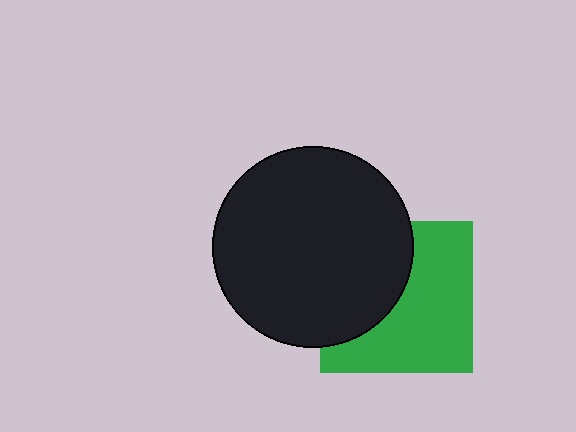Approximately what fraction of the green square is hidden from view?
Roughly 42% of the green square is hidden behind the black circle.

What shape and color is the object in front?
The object in front is a black circle.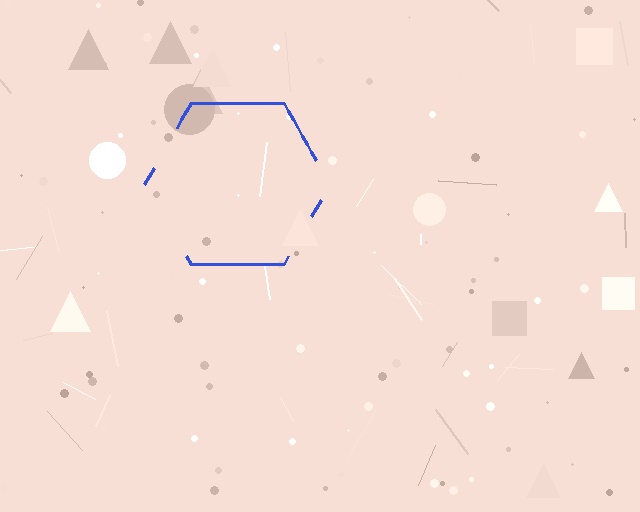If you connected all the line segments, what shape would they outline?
They would outline a hexagon.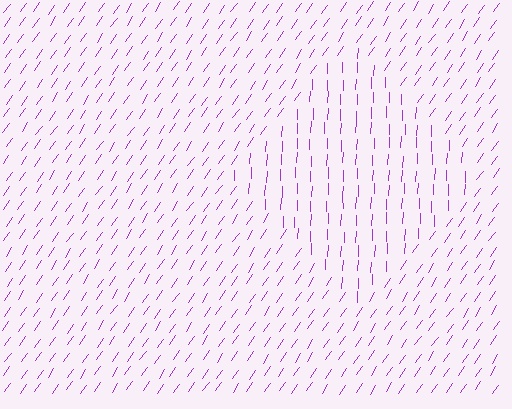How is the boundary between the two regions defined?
The boundary is defined purely by a change in line orientation (approximately 32 degrees difference). All lines are the same color and thickness.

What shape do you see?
I see a diamond.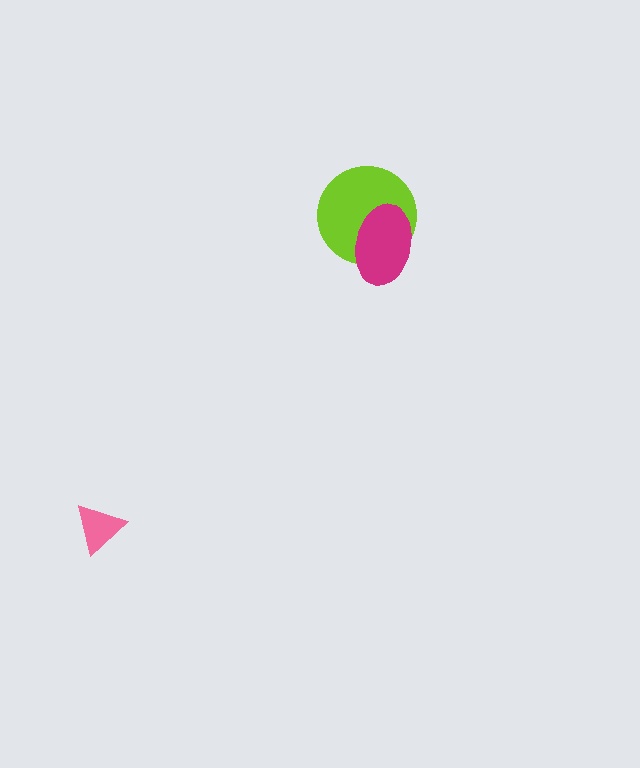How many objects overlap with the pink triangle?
0 objects overlap with the pink triangle.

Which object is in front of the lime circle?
The magenta ellipse is in front of the lime circle.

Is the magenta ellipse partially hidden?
No, no other shape covers it.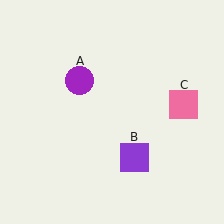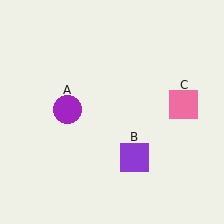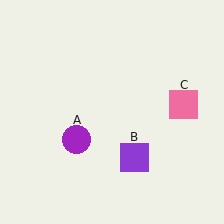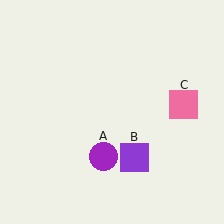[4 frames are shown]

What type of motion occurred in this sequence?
The purple circle (object A) rotated counterclockwise around the center of the scene.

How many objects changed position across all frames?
1 object changed position: purple circle (object A).